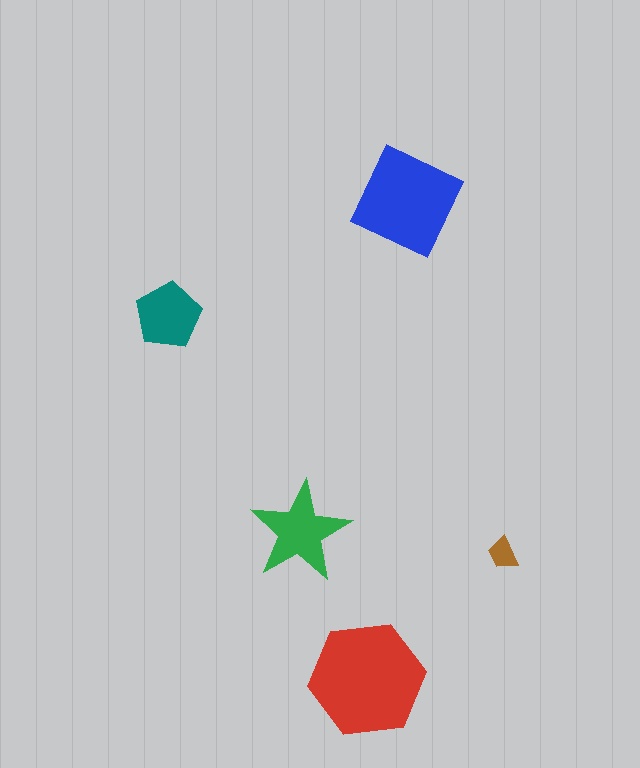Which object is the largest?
The red hexagon.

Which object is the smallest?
The brown trapezoid.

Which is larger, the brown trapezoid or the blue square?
The blue square.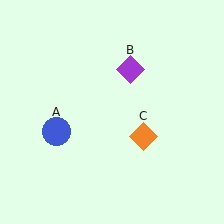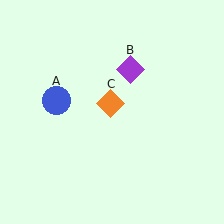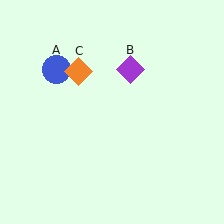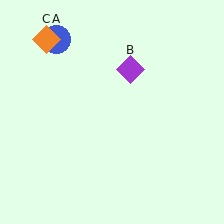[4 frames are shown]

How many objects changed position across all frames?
2 objects changed position: blue circle (object A), orange diamond (object C).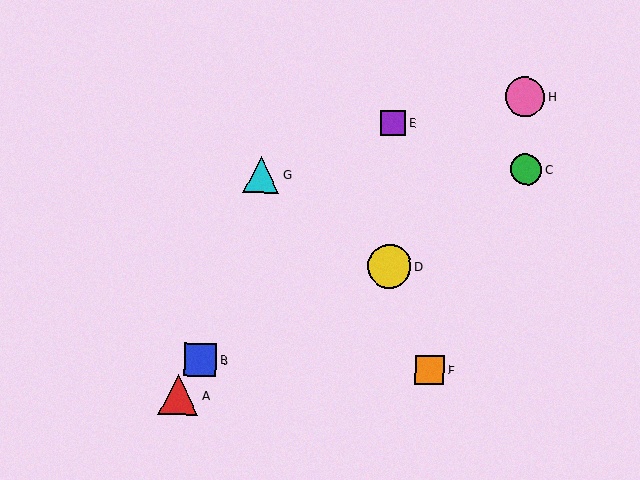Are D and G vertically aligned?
No, D is at x≈390 and G is at x≈261.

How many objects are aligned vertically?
2 objects (D, E) are aligned vertically.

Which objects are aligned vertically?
Objects D, E are aligned vertically.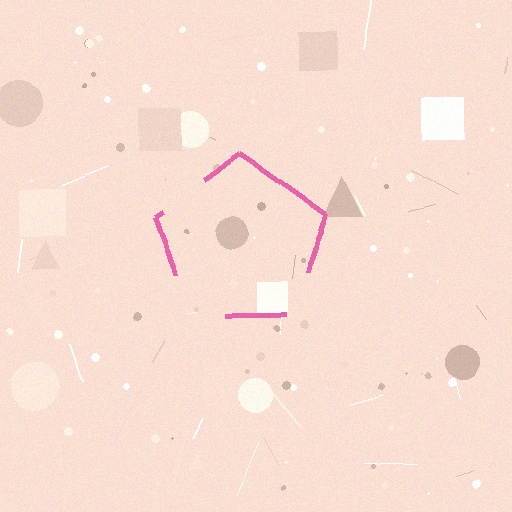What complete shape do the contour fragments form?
The contour fragments form a pentagon.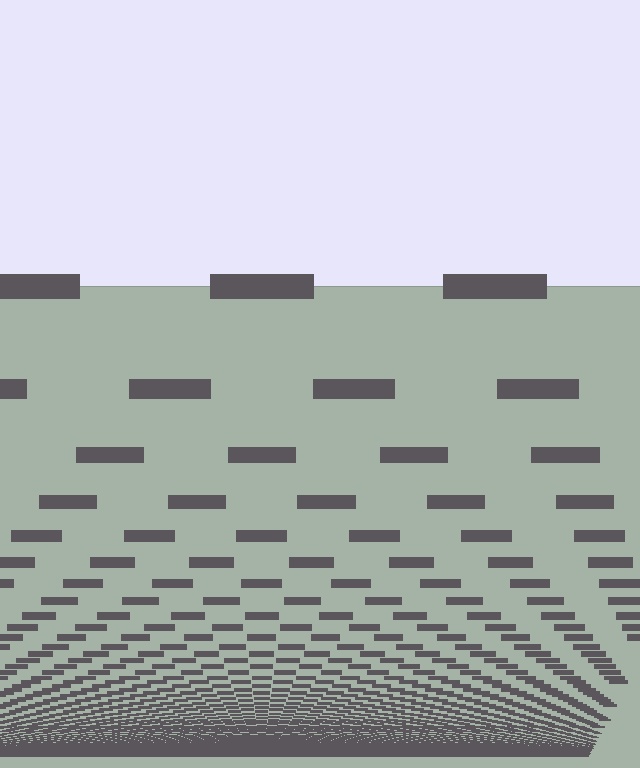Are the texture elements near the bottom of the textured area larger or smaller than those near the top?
Smaller. The gradient is inverted — elements near the bottom are smaller and denser.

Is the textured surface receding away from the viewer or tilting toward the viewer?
The surface appears to tilt toward the viewer. Texture elements get larger and sparser toward the top.